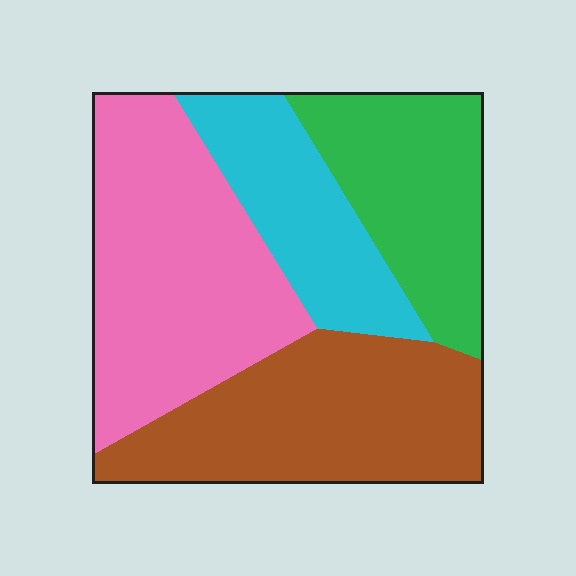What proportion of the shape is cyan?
Cyan covers 17% of the shape.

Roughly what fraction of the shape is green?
Green takes up about one fifth (1/5) of the shape.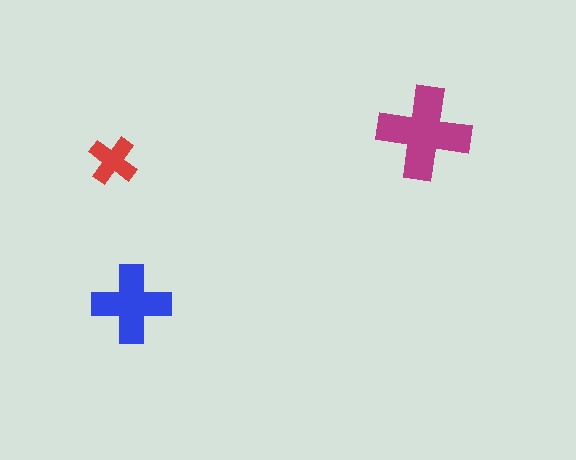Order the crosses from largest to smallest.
the magenta one, the blue one, the red one.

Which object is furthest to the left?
The red cross is leftmost.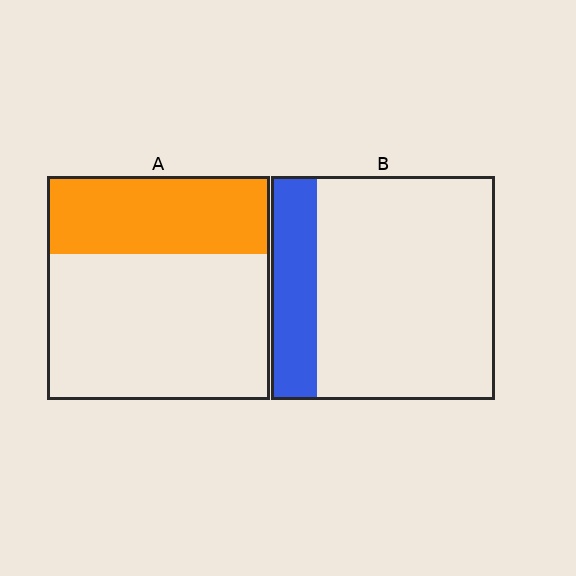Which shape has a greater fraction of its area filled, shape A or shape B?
Shape A.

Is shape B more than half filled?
No.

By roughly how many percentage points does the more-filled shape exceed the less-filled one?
By roughly 15 percentage points (A over B).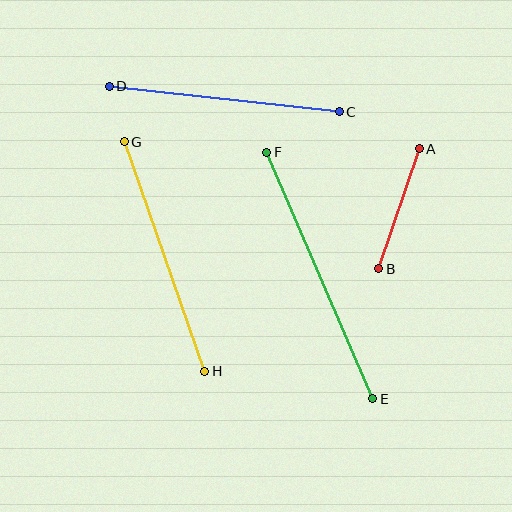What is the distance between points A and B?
The distance is approximately 127 pixels.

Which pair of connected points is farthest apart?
Points E and F are farthest apart.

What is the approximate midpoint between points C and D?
The midpoint is at approximately (224, 99) pixels.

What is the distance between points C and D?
The distance is approximately 231 pixels.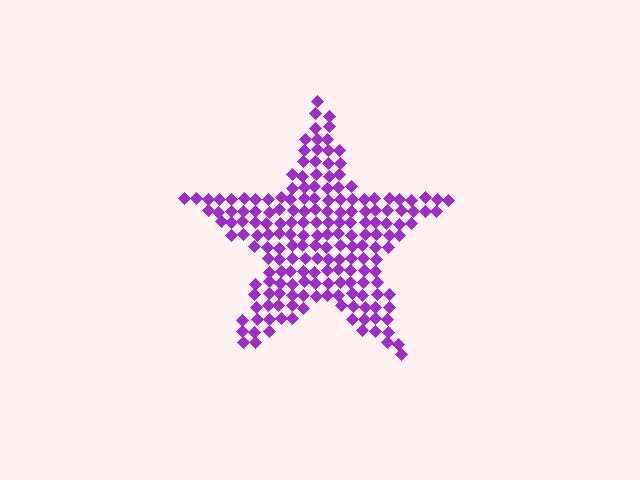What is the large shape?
The large shape is a star.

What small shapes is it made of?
It is made of small diamonds.